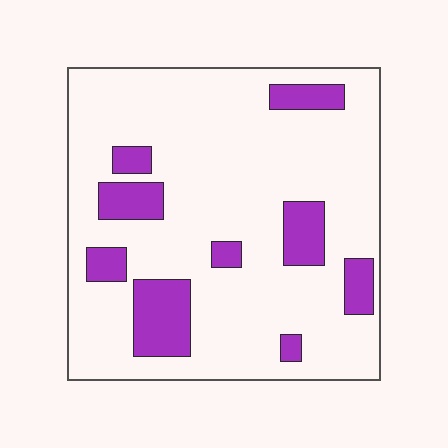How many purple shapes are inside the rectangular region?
9.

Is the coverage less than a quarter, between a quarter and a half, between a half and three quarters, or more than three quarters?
Less than a quarter.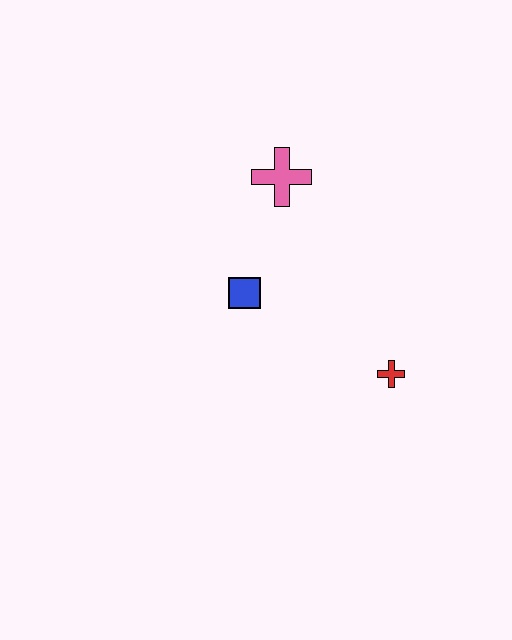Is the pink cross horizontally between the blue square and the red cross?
Yes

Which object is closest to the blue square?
The pink cross is closest to the blue square.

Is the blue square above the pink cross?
No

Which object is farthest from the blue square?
The red cross is farthest from the blue square.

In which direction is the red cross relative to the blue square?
The red cross is to the right of the blue square.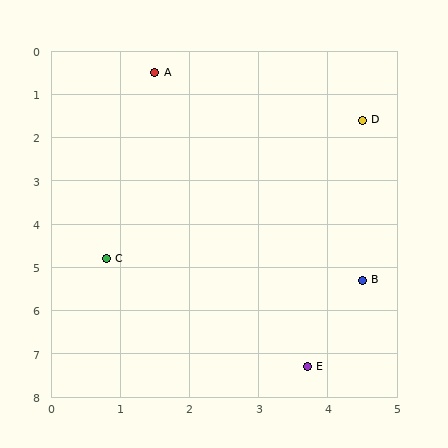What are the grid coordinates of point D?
Point D is at approximately (4.5, 1.6).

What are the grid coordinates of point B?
Point B is at approximately (4.5, 5.3).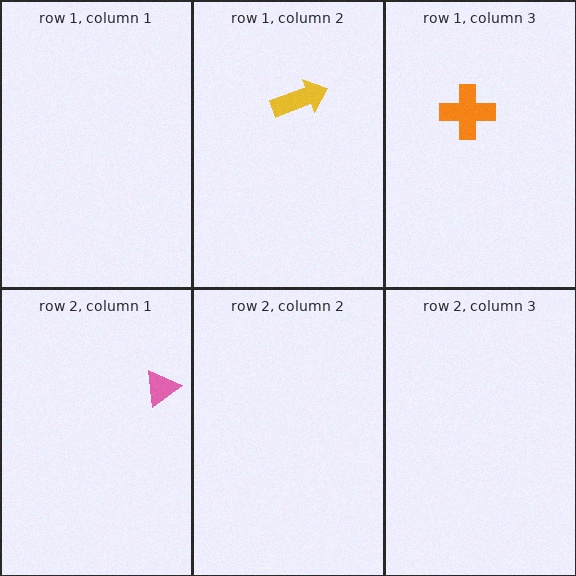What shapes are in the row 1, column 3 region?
The orange cross.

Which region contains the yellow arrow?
The row 1, column 2 region.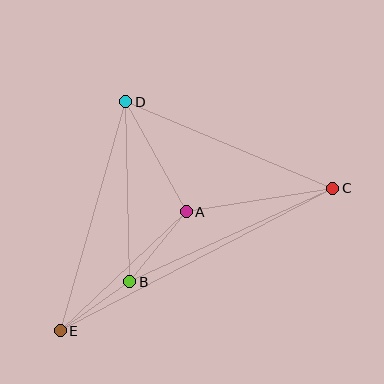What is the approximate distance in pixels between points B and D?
The distance between B and D is approximately 180 pixels.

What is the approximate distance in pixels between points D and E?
The distance between D and E is approximately 238 pixels.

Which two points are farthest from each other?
Points C and E are farthest from each other.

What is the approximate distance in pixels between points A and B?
The distance between A and B is approximately 90 pixels.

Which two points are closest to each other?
Points B and E are closest to each other.